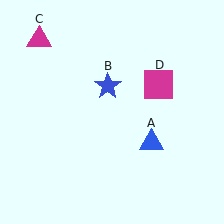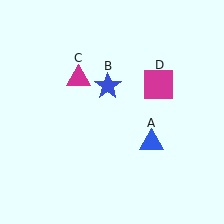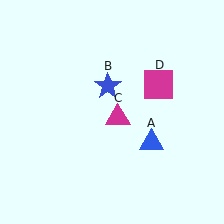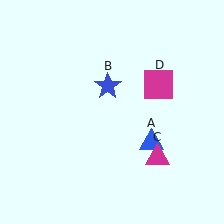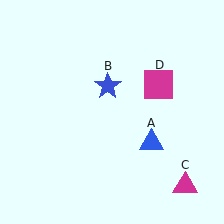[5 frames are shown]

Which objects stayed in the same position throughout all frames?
Blue triangle (object A) and blue star (object B) and magenta square (object D) remained stationary.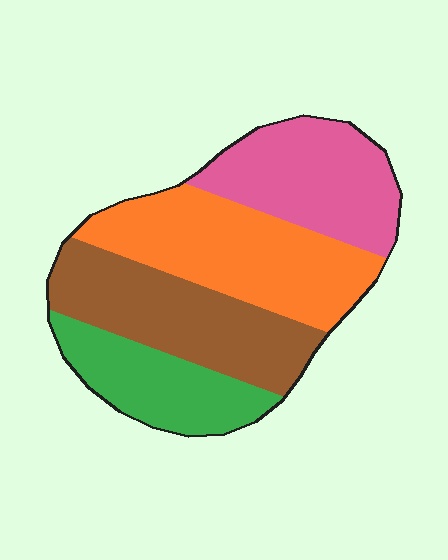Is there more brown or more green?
Brown.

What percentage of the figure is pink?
Pink takes up about one quarter (1/4) of the figure.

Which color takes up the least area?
Green, at roughly 20%.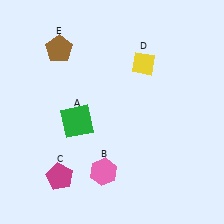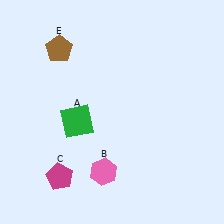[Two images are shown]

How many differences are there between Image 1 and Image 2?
There is 1 difference between the two images.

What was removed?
The yellow diamond (D) was removed in Image 2.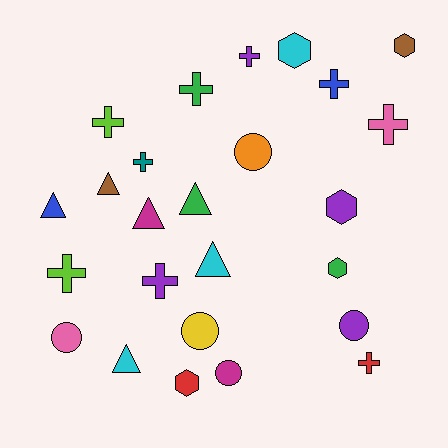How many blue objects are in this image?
There are 2 blue objects.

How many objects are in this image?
There are 25 objects.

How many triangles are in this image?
There are 6 triangles.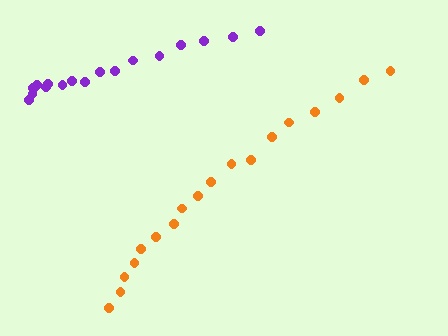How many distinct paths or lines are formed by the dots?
There are 2 distinct paths.